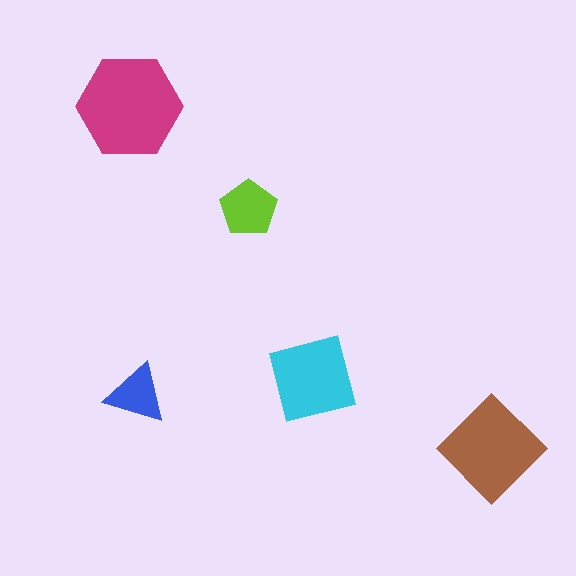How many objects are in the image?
There are 5 objects in the image.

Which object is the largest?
The magenta hexagon.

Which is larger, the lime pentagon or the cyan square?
The cyan square.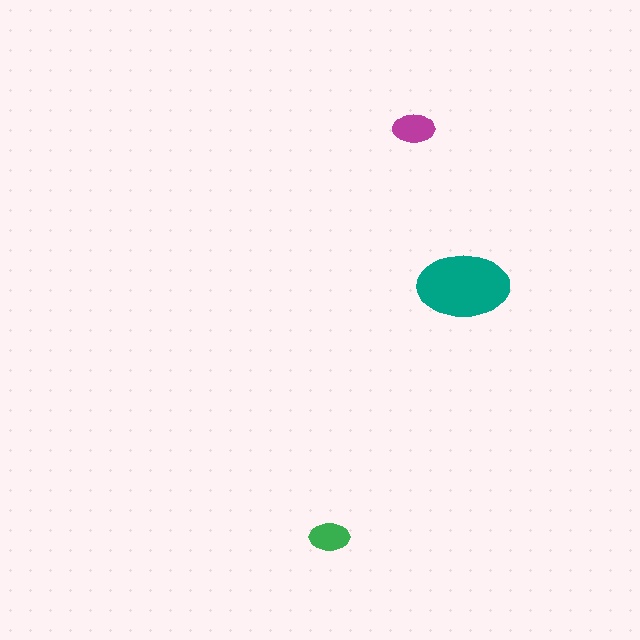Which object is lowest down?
The green ellipse is bottommost.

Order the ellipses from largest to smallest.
the teal one, the magenta one, the green one.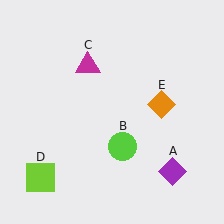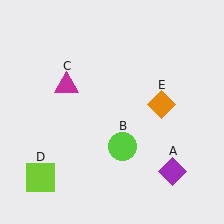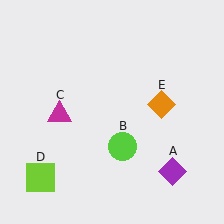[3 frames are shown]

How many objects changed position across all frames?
1 object changed position: magenta triangle (object C).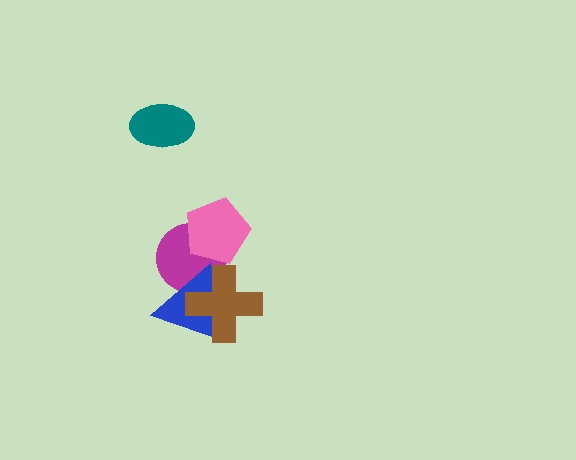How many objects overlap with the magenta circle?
3 objects overlap with the magenta circle.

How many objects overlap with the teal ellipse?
0 objects overlap with the teal ellipse.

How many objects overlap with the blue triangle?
2 objects overlap with the blue triangle.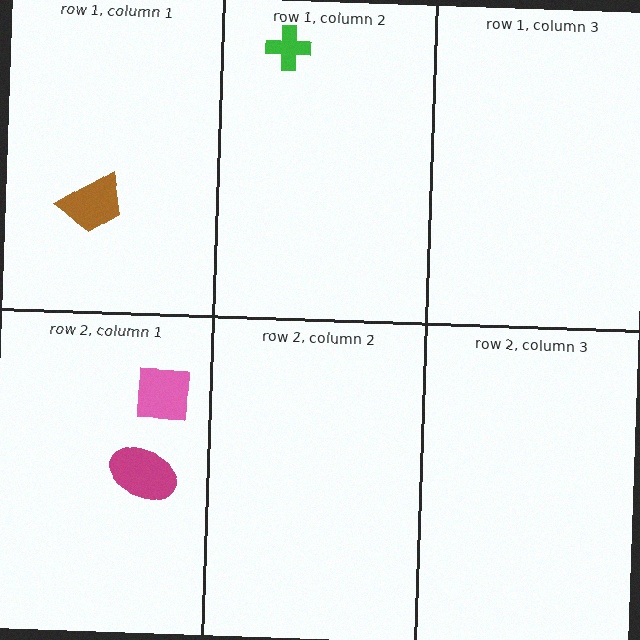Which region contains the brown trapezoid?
The row 1, column 1 region.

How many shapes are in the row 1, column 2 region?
1.